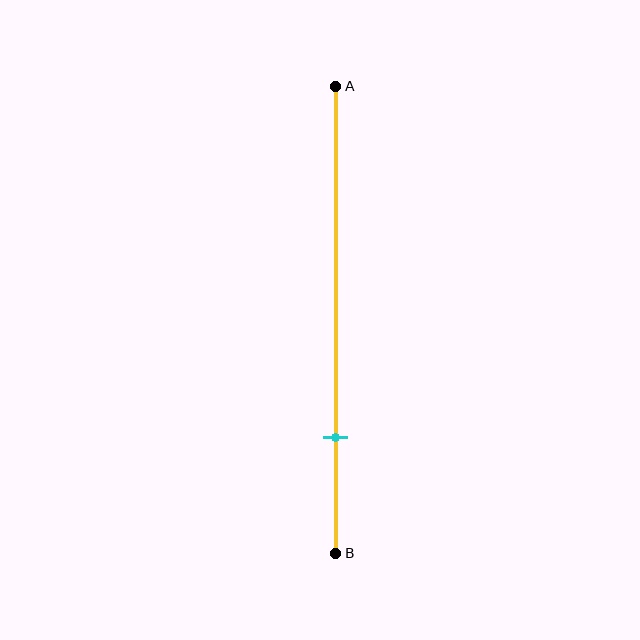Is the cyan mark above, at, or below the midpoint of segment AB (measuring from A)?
The cyan mark is below the midpoint of segment AB.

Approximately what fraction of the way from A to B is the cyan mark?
The cyan mark is approximately 75% of the way from A to B.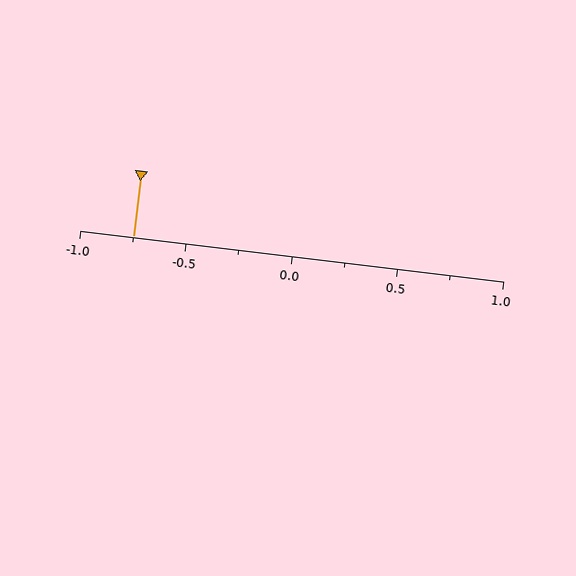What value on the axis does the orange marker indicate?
The marker indicates approximately -0.75.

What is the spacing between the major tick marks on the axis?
The major ticks are spaced 0.5 apart.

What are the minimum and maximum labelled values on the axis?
The axis runs from -1.0 to 1.0.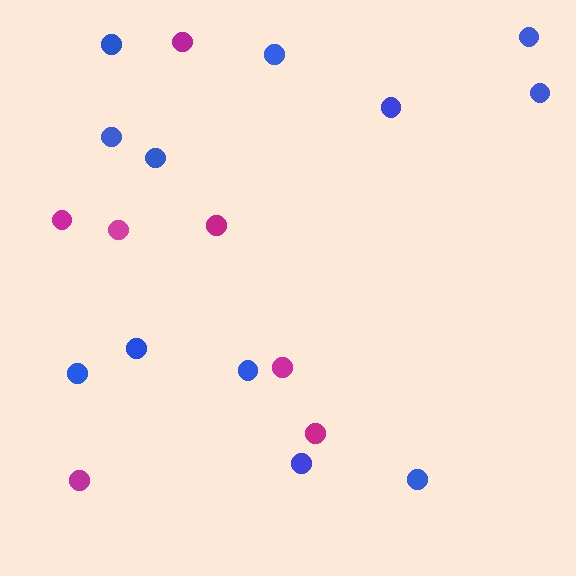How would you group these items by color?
There are 2 groups: one group of magenta circles (7) and one group of blue circles (12).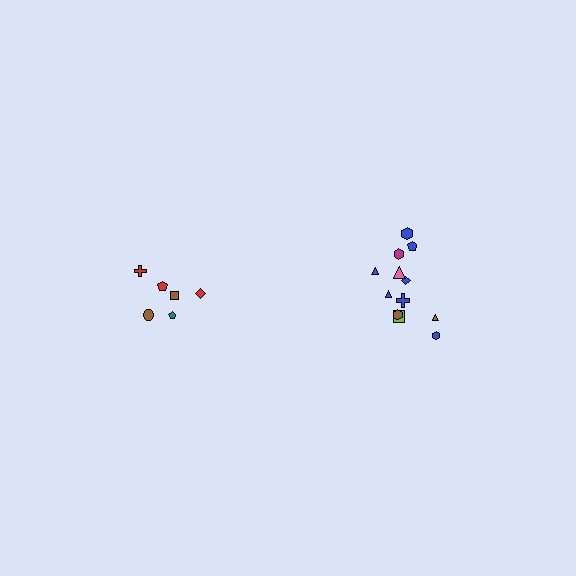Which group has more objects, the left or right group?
The right group.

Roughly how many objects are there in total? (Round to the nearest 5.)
Roughly 20 objects in total.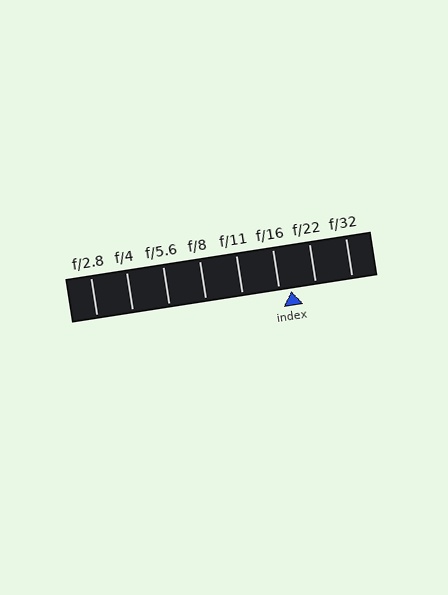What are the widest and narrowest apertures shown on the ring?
The widest aperture shown is f/2.8 and the narrowest is f/32.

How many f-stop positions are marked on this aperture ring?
There are 8 f-stop positions marked.